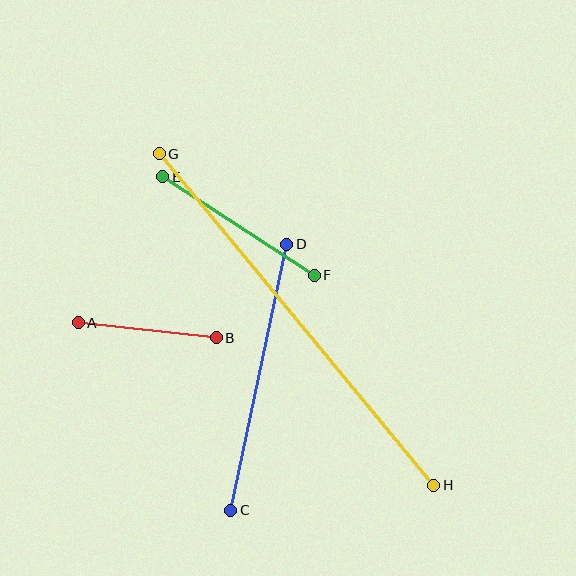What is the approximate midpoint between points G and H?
The midpoint is at approximately (296, 319) pixels.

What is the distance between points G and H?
The distance is approximately 431 pixels.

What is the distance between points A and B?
The distance is approximately 139 pixels.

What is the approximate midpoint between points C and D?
The midpoint is at approximately (259, 377) pixels.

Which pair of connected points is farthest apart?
Points G and H are farthest apart.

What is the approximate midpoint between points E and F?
The midpoint is at approximately (239, 226) pixels.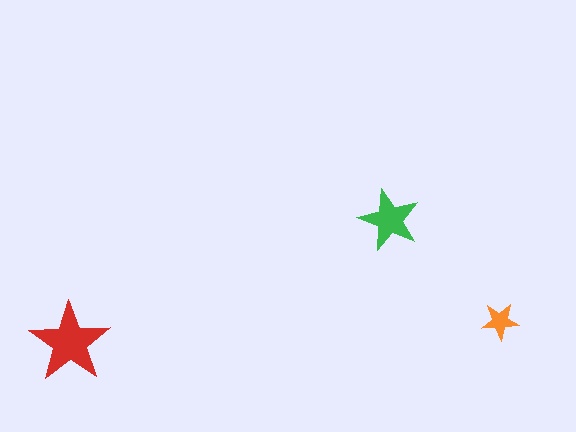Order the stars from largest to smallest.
the red one, the green one, the orange one.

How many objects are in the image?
There are 3 objects in the image.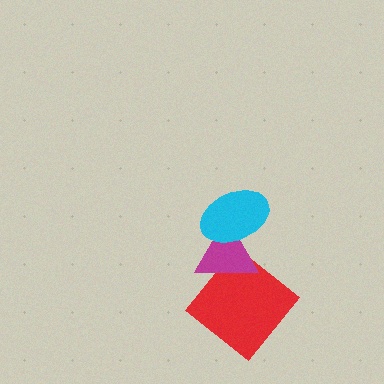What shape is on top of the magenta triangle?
The cyan ellipse is on top of the magenta triangle.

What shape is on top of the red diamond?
The magenta triangle is on top of the red diamond.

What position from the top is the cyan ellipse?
The cyan ellipse is 1st from the top.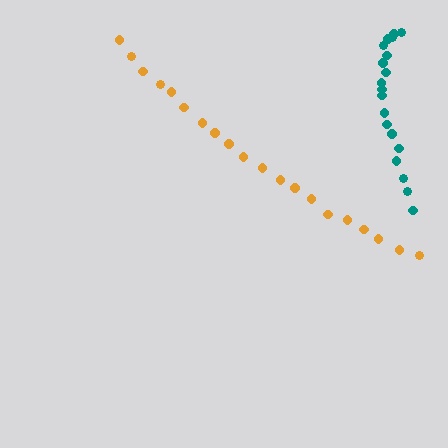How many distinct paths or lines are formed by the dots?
There are 2 distinct paths.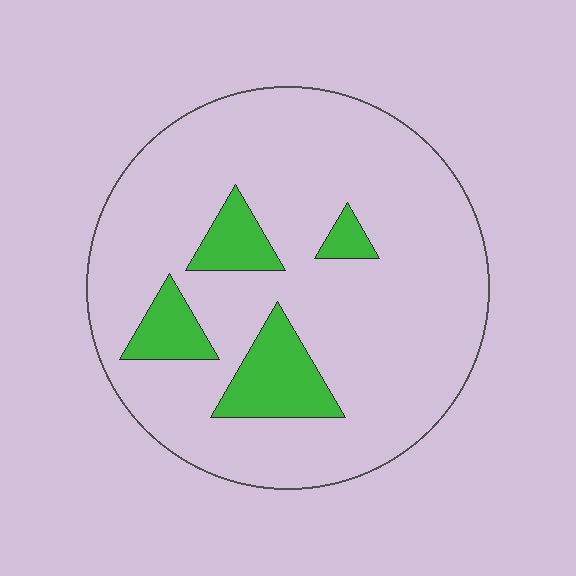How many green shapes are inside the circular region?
4.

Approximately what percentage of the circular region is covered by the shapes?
Approximately 15%.